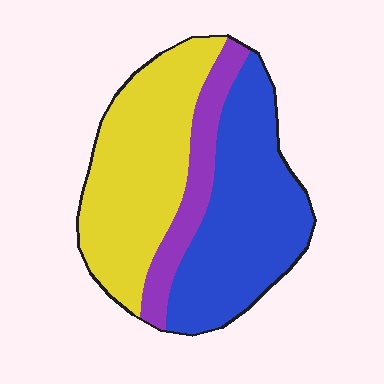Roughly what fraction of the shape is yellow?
Yellow covers around 40% of the shape.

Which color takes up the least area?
Purple, at roughly 15%.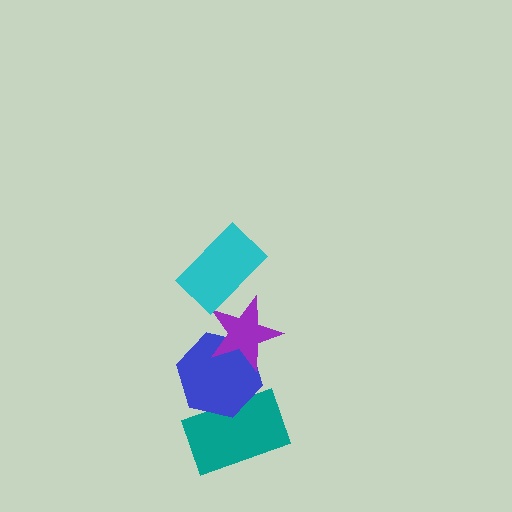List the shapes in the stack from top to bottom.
From top to bottom: the cyan rectangle, the purple star, the blue hexagon, the teal rectangle.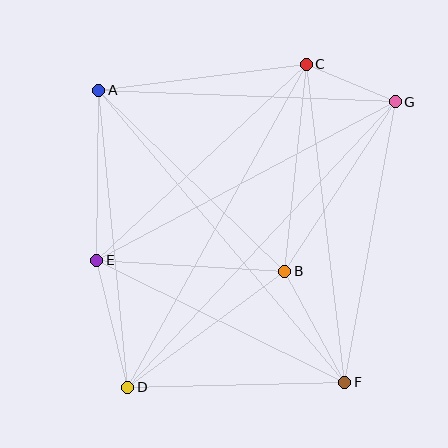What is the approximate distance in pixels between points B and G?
The distance between B and G is approximately 202 pixels.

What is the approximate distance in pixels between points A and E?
The distance between A and E is approximately 170 pixels.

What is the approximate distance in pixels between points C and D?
The distance between C and D is approximately 369 pixels.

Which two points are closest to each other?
Points C and G are closest to each other.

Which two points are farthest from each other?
Points D and G are farthest from each other.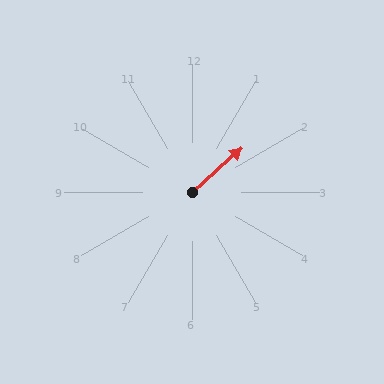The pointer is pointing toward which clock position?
Roughly 2 o'clock.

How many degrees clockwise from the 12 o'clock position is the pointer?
Approximately 48 degrees.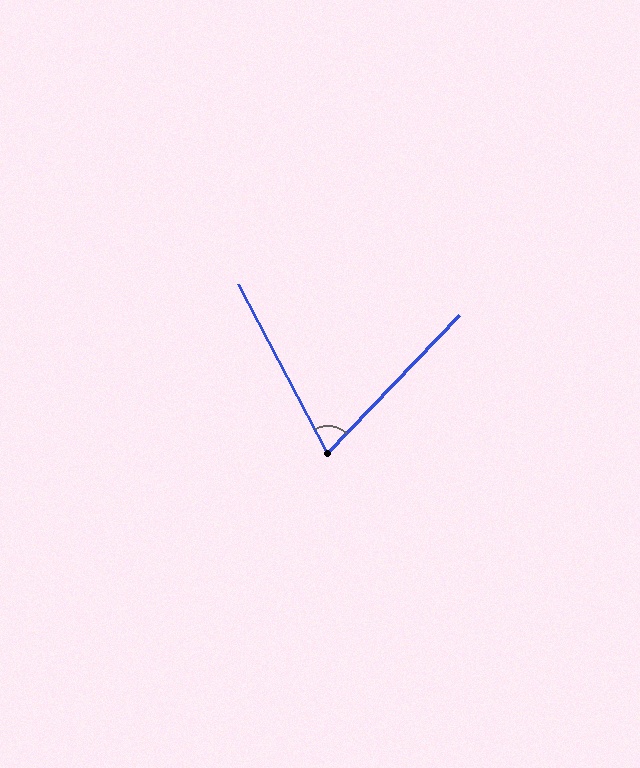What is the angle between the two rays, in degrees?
Approximately 71 degrees.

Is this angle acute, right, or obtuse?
It is acute.